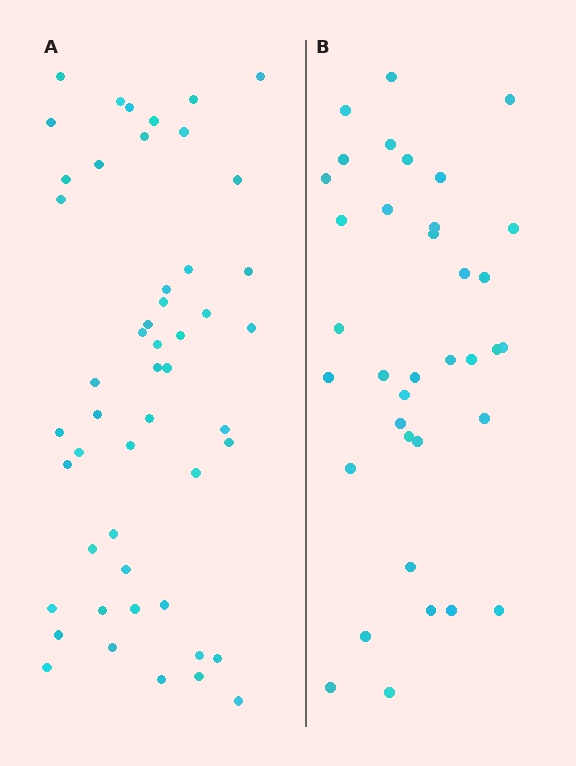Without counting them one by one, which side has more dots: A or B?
Region A (the left region) has more dots.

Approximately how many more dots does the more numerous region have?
Region A has approximately 15 more dots than region B.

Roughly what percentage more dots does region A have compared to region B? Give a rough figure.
About 40% more.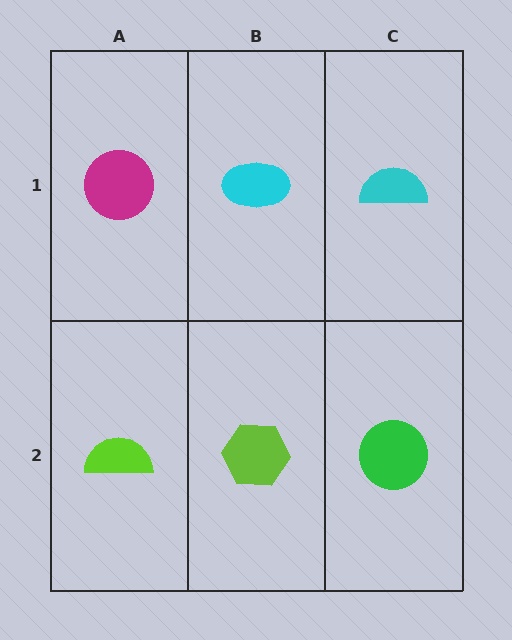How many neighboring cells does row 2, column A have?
2.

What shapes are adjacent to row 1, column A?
A lime semicircle (row 2, column A), a cyan ellipse (row 1, column B).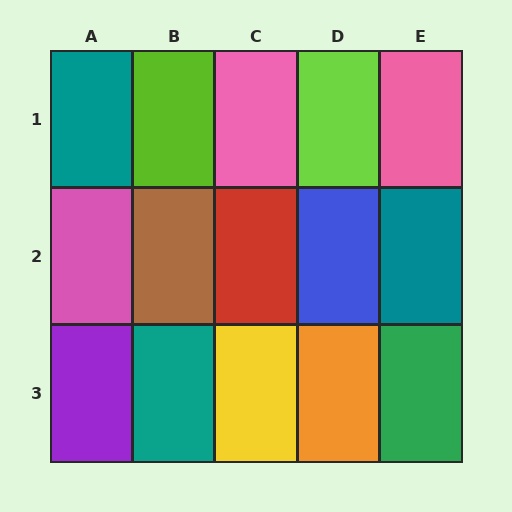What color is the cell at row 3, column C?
Yellow.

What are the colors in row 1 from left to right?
Teal, lime, pink, lime, pink.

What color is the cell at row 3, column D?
Orange.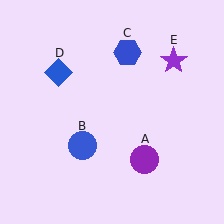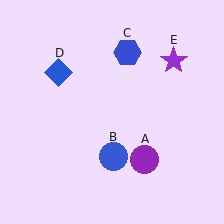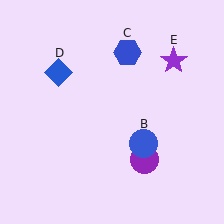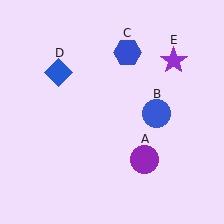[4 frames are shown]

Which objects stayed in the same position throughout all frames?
Purple circle (object A) and blue hexagon (object C) and blue diamond (object D) and purple star (object E) remained stationary.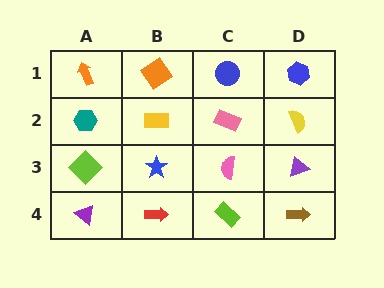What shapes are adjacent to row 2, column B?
An orange diamond (row 1, column B), a blue star (row 3, column B), a teal hexagon (row 2, column A), a pink rectangle (row 2, column C).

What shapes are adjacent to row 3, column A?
A teal hexagon (row 2, column A), a purple triangle (row 4, column A), a blue star (row 3, column B).